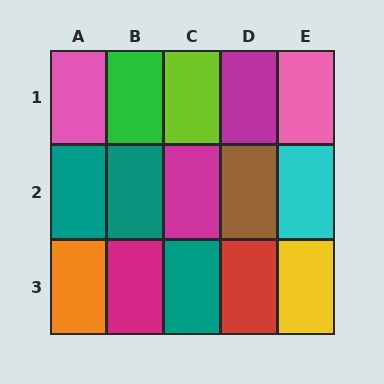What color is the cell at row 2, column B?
Teal.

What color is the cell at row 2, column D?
Brown.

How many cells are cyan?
1 cell is cyan.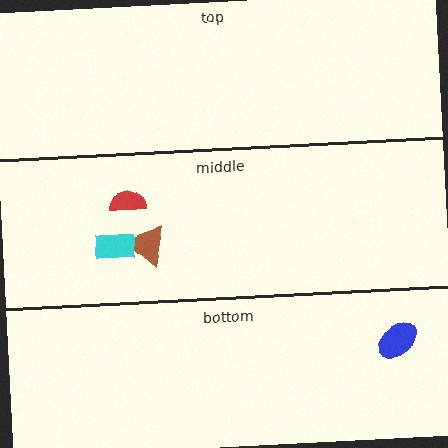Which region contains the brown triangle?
The middle region.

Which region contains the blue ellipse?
The bottom region.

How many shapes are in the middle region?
3.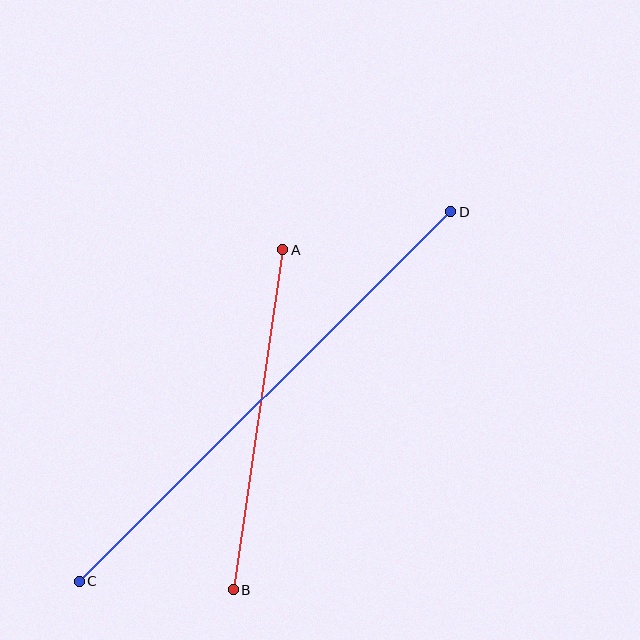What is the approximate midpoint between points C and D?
The midpoint is at approximately (265, 396) pixels.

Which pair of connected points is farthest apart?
Points C and D are farthest apart.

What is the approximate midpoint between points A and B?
The midpoint is at approximately (258, 420) pixels.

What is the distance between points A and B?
The distance is approximately 344 pixels.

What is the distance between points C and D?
The distance is approximately 524 pixels.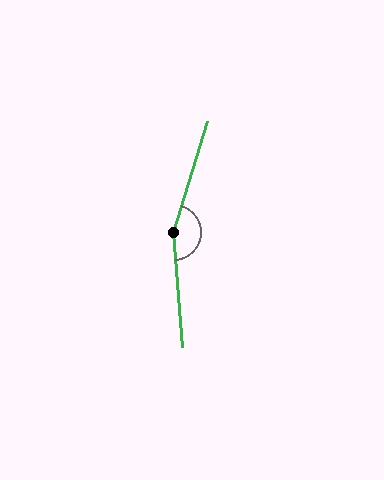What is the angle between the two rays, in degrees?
Approximately 158 degrees.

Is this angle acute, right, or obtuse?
It is obtuse.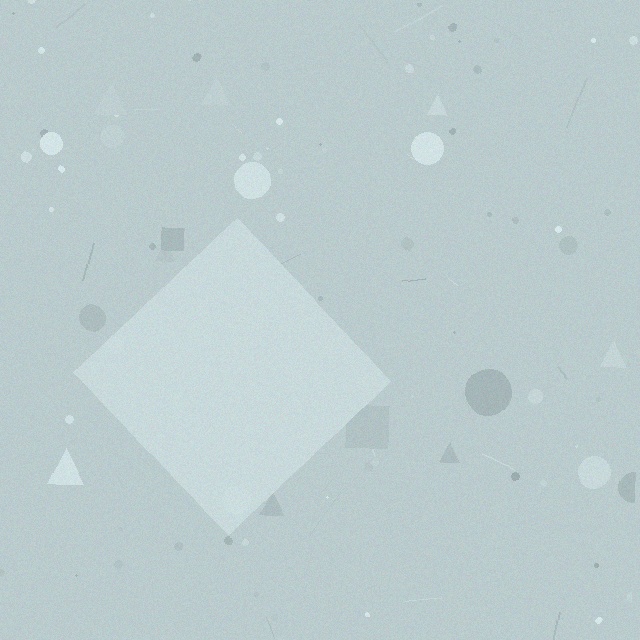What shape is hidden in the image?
A diamond is hidden in the image.